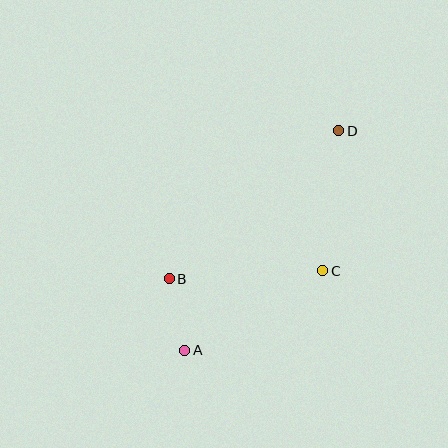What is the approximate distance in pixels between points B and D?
The distance between B and D is approximately 225 pixels.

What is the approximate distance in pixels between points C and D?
The distance between C and D is approximately 141 pixels.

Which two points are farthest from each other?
Points A and D are farthest from each other.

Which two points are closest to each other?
Points A and B are closest to each other.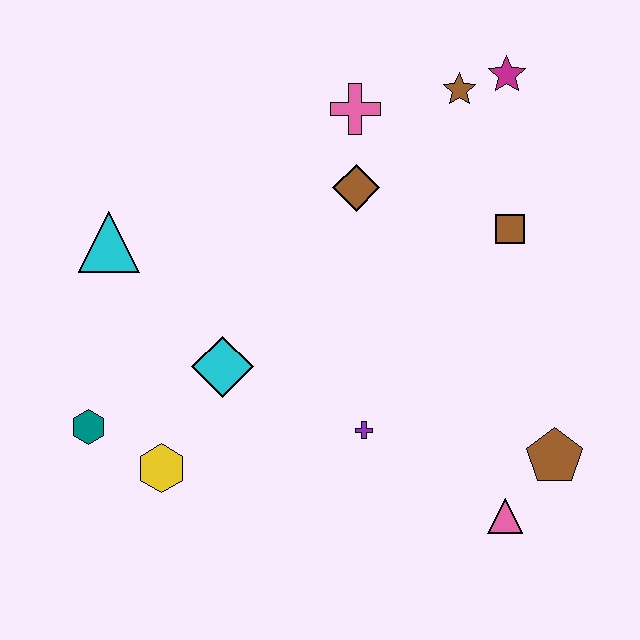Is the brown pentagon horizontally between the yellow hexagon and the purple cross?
No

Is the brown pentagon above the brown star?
No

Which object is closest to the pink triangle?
The brown pentagon is closest to the pink triangle.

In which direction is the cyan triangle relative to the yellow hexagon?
The cyan triangle is above the yellow hexagon.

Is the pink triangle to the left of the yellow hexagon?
No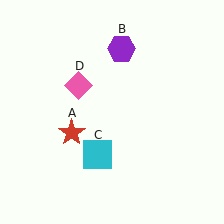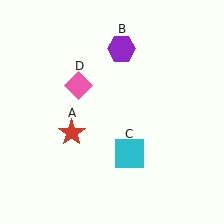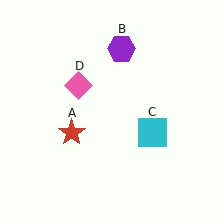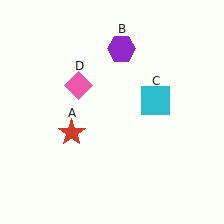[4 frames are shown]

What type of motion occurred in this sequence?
The cyan square (object C) rotated counterclockwise around the center of the scene.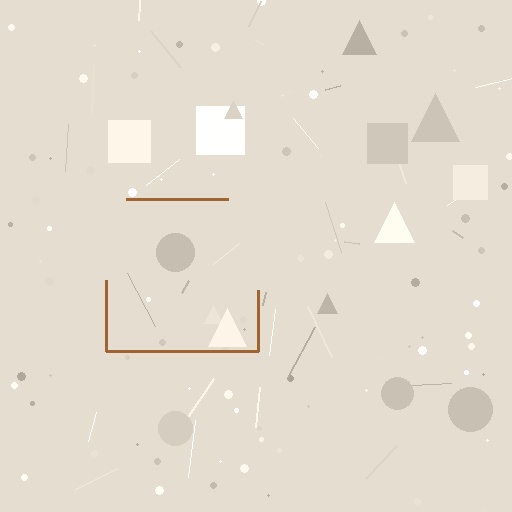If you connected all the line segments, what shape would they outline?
They would outline a square.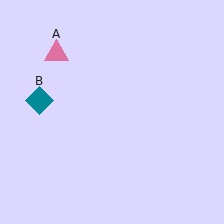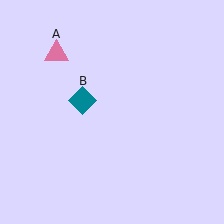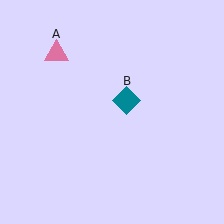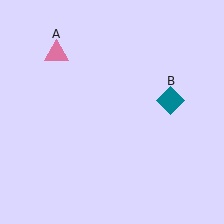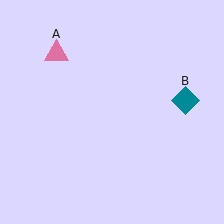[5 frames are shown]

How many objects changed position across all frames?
1 object changed position: teal diamond (object B).